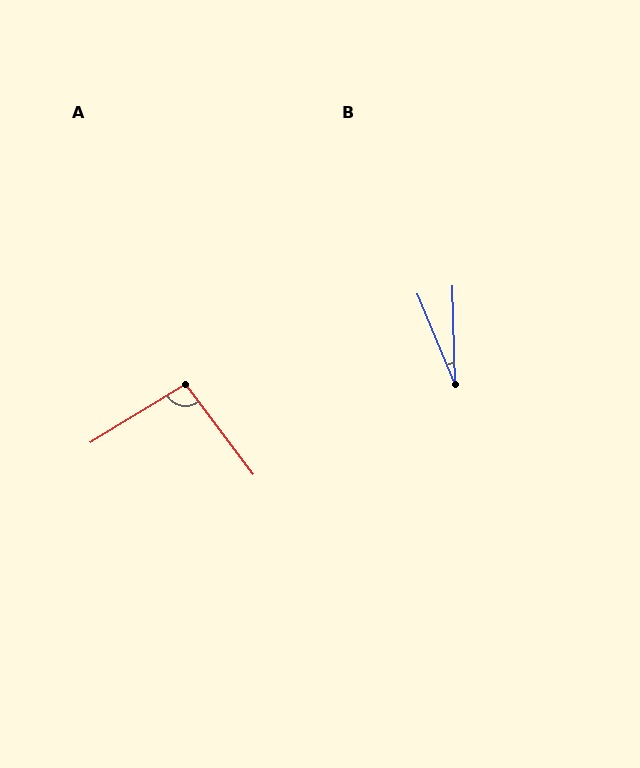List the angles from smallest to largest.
B (21°), A (96°).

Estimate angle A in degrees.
Approximately 96 degrees.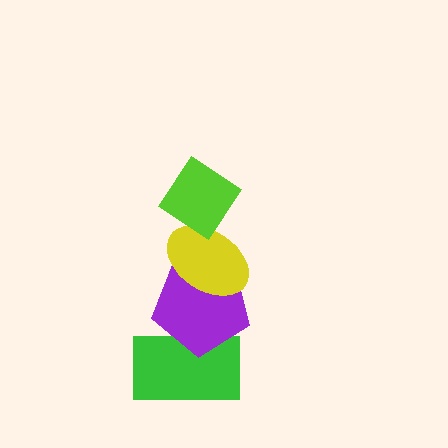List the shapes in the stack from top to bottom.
From top to bottom: the lime diamond, the yellow ellipse, the purple pentagon, the green rectangle.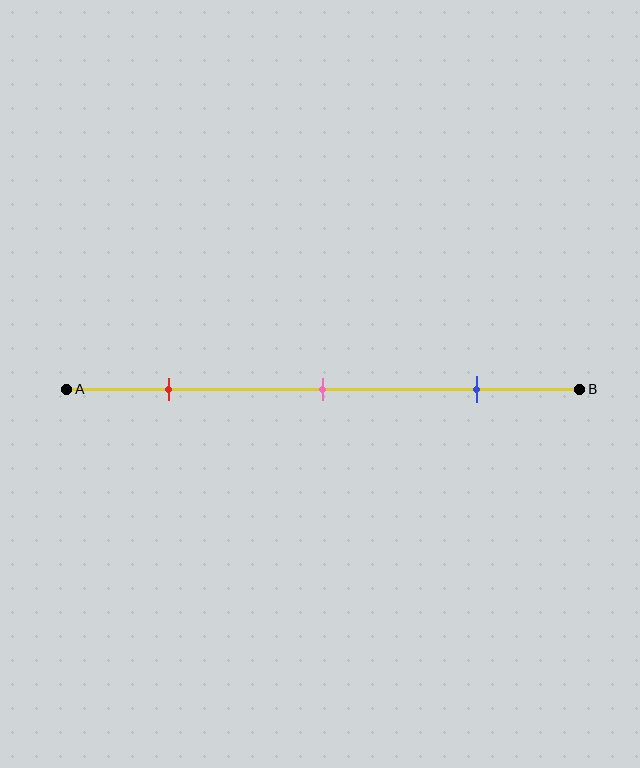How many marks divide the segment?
There are 3 marks dividing the segment.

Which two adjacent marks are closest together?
The red and pink marks are the closest adjacent pair.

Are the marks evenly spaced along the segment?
Yes, the marks are approximately evenly spaced.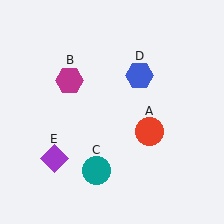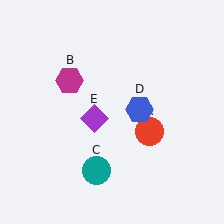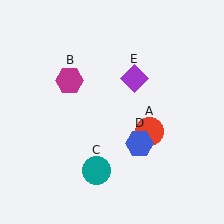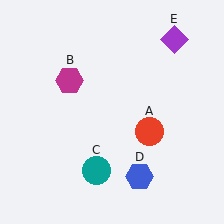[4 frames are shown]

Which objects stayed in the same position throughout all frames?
Red circle (object A) and magenta hexagon (object B) and teal circle (object C) remained stationary.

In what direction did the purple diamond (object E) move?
The purple diamond (object E) moved up and to the right.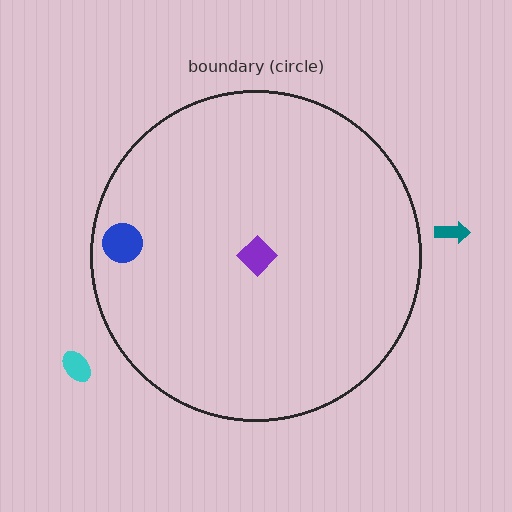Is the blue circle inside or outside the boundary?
Inside.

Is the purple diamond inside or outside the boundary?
Inside.